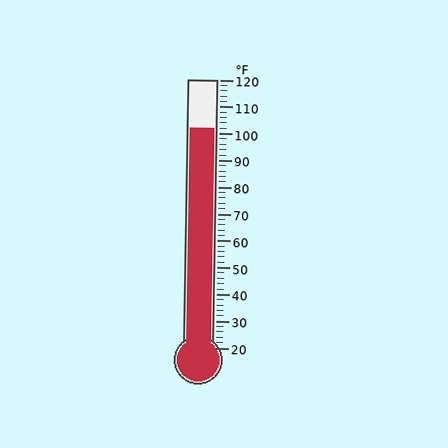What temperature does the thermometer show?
The thermometer shows approximately 102°F.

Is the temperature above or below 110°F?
The temperature is below 110°F.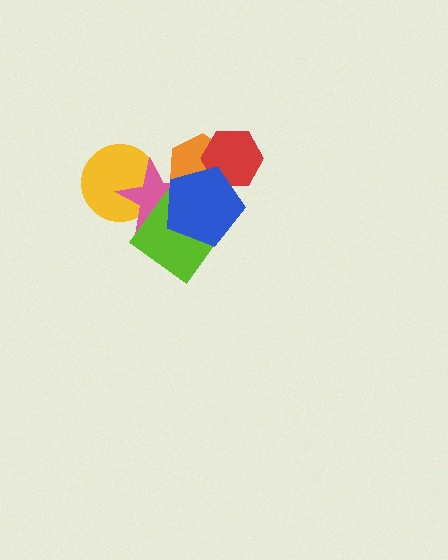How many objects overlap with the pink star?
4 objects overlap with the pink star.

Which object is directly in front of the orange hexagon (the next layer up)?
The red hexagon is directly in front of the orange hexagon.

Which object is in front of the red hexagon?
The blue pentagon is in front of the red hexagon.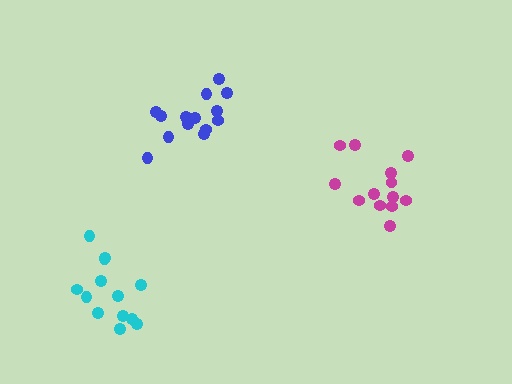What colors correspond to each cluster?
The clusters are colored: magenta, blue, cyan.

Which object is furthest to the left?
The cyan cluster is leftmost.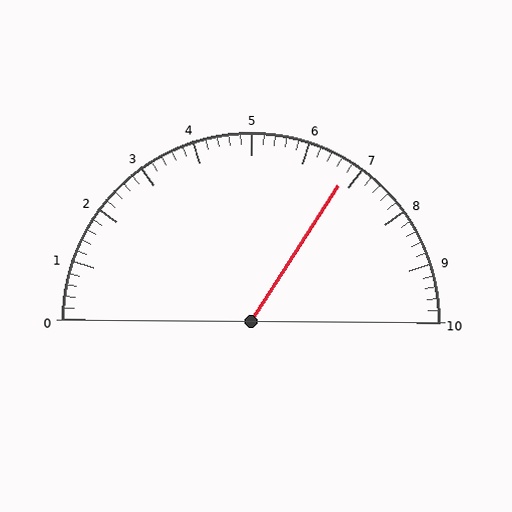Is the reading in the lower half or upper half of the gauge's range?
The reading is in the upper half of the range (0 to 10).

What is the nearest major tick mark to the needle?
The nearest major tick mark is 7.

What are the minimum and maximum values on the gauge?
The gauge ranges from 0 to 10.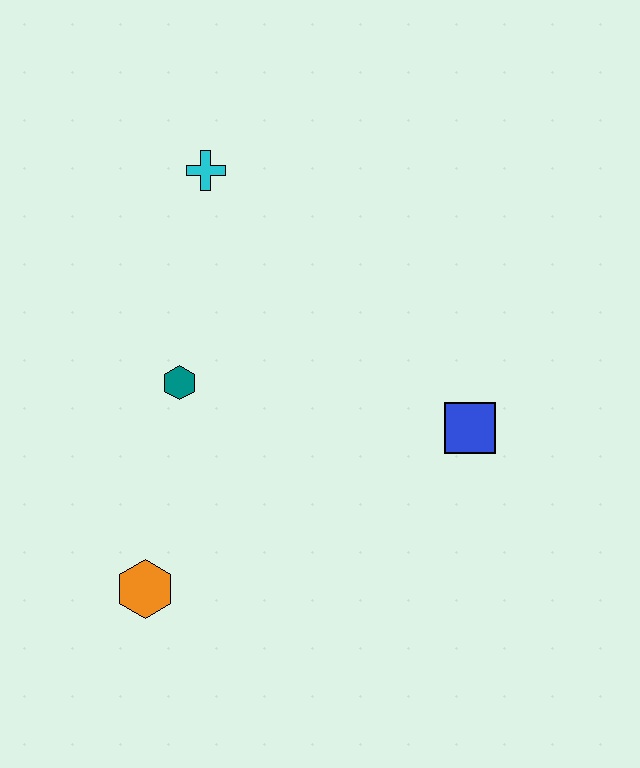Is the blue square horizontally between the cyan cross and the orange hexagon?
No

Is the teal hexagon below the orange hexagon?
No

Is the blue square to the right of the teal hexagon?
Yes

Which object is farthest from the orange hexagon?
The cyan cross is farthest from the orange hexagon.